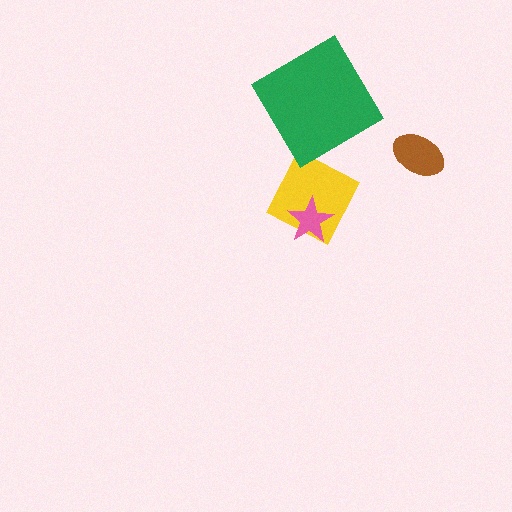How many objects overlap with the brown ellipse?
0 objects overlap with the brown ellipse.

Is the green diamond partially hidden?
No, no other shape covers it.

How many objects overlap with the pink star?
1 object overlaps with the pink star.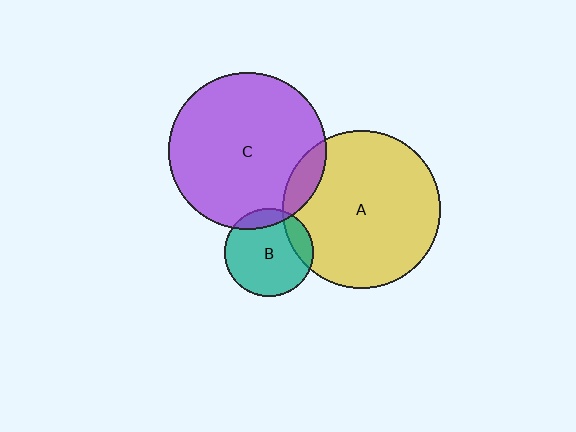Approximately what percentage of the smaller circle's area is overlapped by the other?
Approximately 10%.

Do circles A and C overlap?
Yes.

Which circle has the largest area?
Circle A (yellow).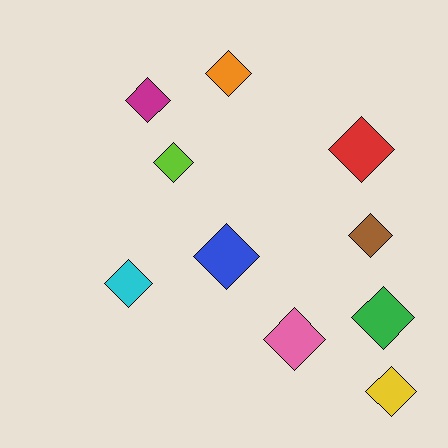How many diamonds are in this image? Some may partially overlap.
There are 10 diamonds.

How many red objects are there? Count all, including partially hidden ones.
There is 1 red object.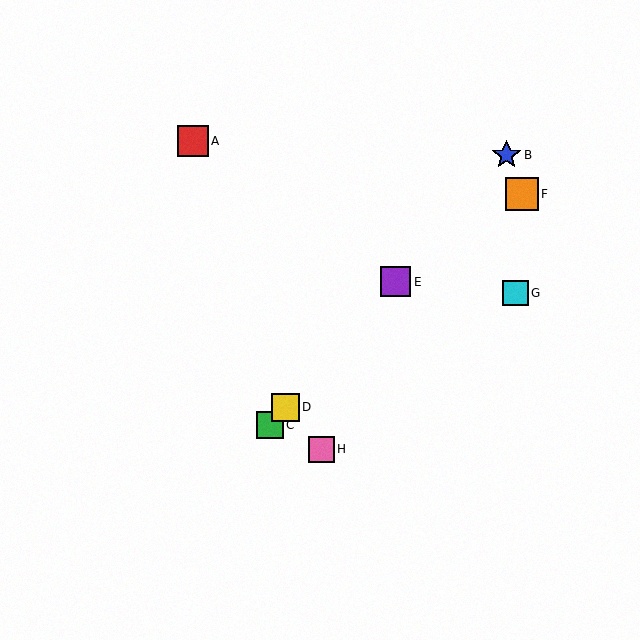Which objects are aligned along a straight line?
Objects B, C, D, E are aligned along a straight line.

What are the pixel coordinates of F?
Object F is at (522, 194).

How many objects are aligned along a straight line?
4 objects (B, C, D, E) are aligned along a straight line.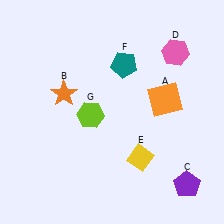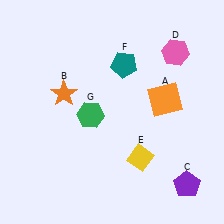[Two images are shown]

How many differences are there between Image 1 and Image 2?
There is 1 difference between the two images.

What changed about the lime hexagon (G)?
In Image 1, G is lime. In Image 2, it changed to green.